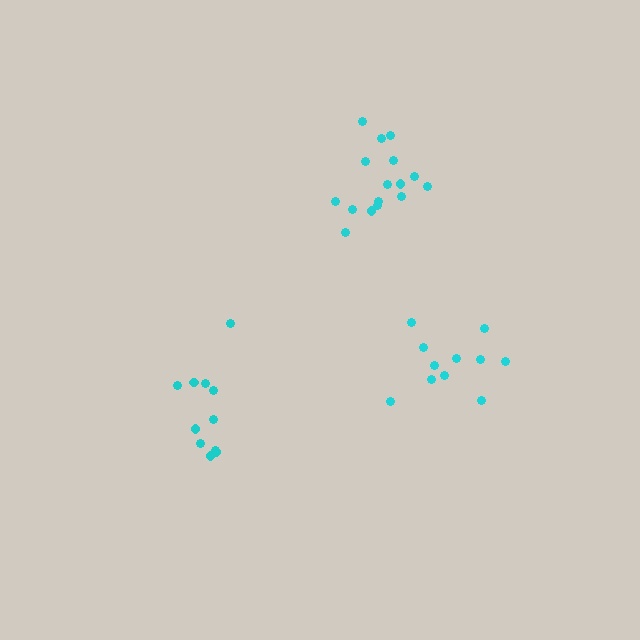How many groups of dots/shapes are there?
There are 3 groups.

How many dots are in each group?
Group 1: 11 dots, Group 2: 16 dots, Group 3: 11 dots (38 total).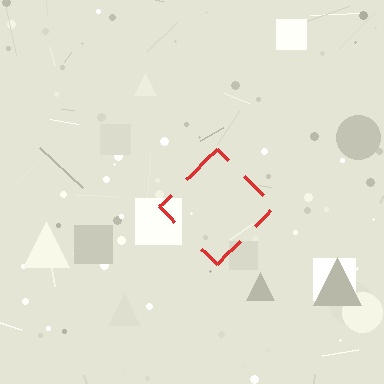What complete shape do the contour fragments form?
The contour fragments form a diamond.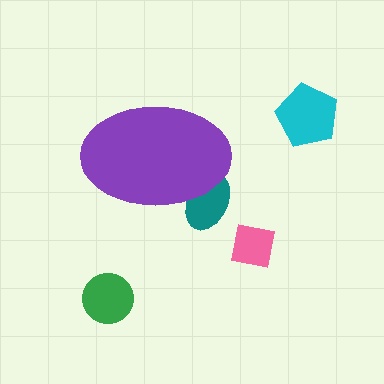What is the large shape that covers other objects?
A purple ellipse.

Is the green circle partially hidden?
No, the green circle is fully visible.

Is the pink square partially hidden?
No, the pink square is fully visible.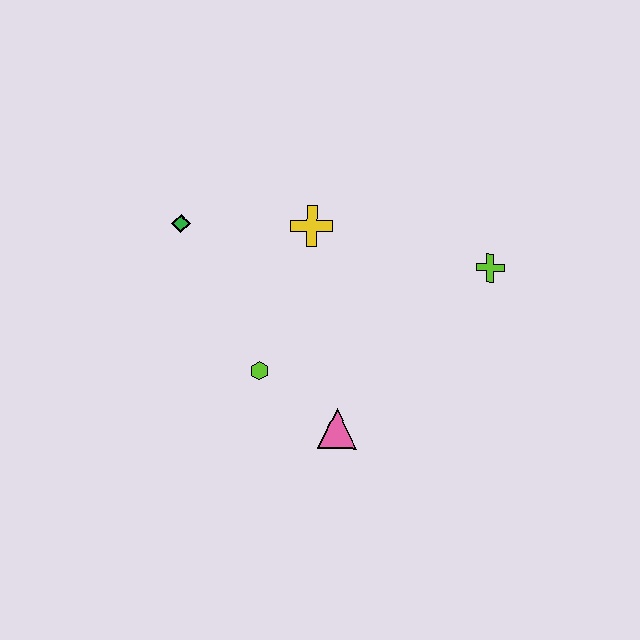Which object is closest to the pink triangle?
The lime hexagon is closest to the pink triangle.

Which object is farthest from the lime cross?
The green diamond is farthest from the lime cross.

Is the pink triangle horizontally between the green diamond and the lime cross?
Yes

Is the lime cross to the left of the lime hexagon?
No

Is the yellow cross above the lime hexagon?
Yes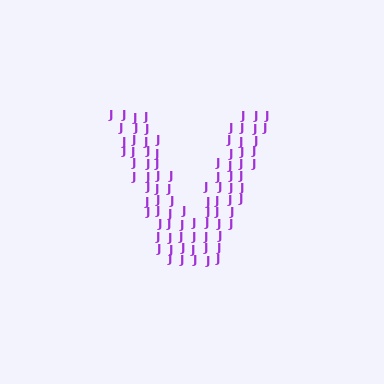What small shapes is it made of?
It is made of small letter J's.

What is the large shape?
The large shape is the letter V.